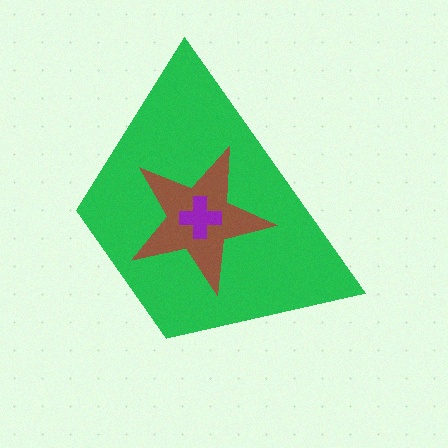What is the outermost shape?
The green trapezoid.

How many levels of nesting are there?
3.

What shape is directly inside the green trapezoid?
The brown star.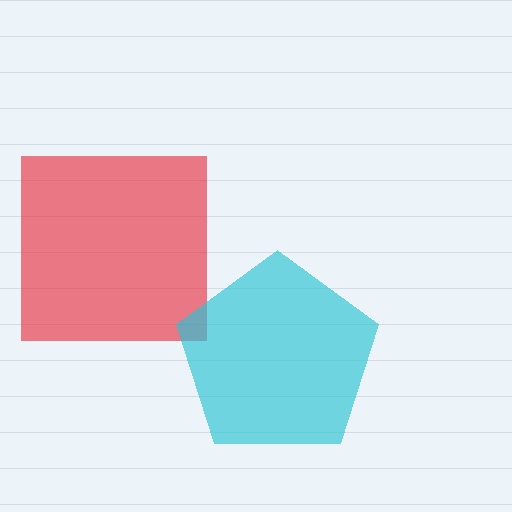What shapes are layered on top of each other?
The layered shapes are: a red square, a cyan pentagon.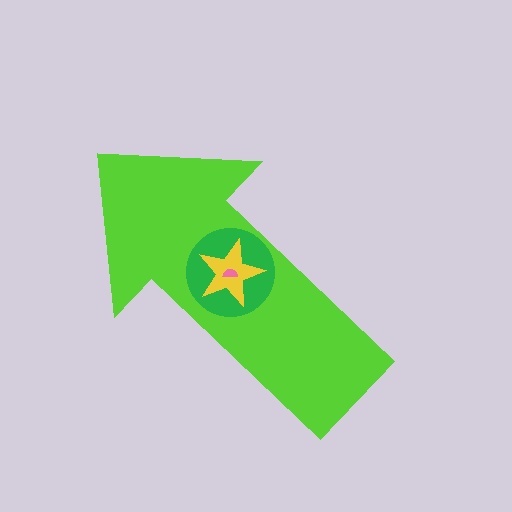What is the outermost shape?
The lime arrow.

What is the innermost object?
The pink semicircle.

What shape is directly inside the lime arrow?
The green circle.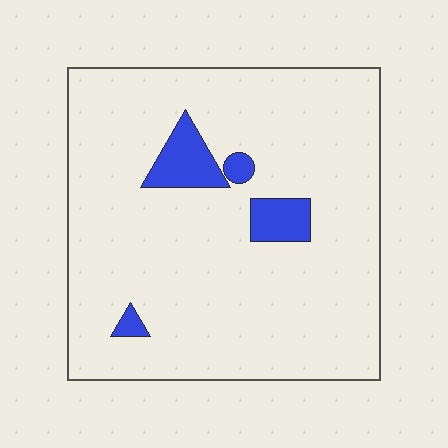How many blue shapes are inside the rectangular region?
4.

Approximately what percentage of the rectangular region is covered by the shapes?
Approximately 10%.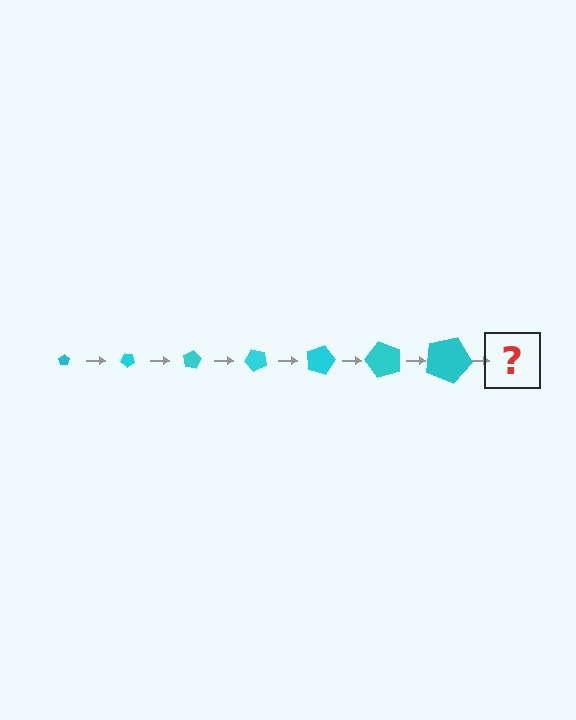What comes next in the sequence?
The next element should be a pentagon, larger than the previous one and rotated 280 degrees from the start.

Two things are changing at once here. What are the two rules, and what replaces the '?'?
The two rules are that the pentagon grows larger each step and it rotates 40 degrees each step. The '?' should be a pentagon, larger than the previous one and rotated 280 degrees from the start.